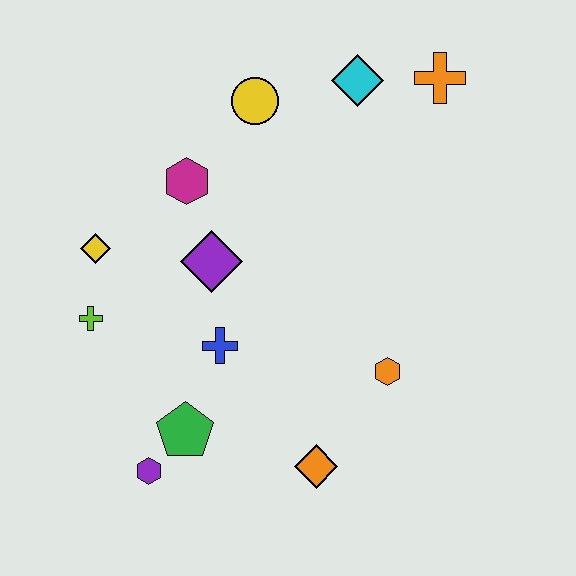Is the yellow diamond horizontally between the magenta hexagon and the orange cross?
No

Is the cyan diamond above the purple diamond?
Yes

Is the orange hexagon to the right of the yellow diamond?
Yes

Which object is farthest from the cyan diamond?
The purple hexagon is farthest from the cyan diamond.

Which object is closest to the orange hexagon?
The orange diamond is closest to the orange hexagon.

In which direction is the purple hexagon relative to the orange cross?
The purple hexagon is below the orange cross.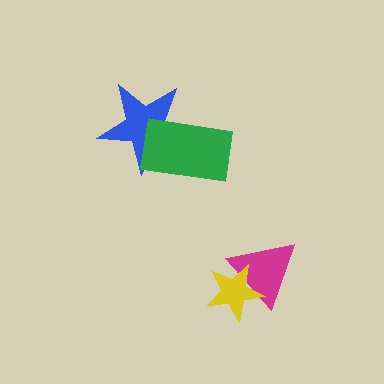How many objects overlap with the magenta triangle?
1 object overlaps with the magenta triangle.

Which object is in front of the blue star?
The green rectangle is in front of the blue star.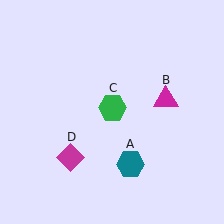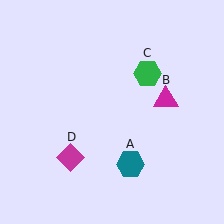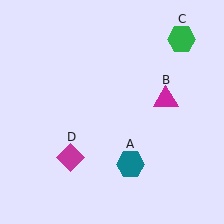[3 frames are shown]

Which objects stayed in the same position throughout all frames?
Teal hexagon (object A) and magenta triangle (object B) and magenta diamond (object D) remained stationary.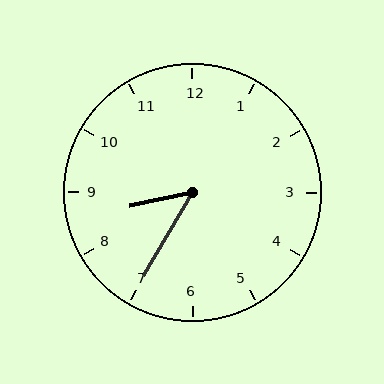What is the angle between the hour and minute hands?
Approximately 48 degrees.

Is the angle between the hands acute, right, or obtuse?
It is acute.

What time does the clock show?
8:35.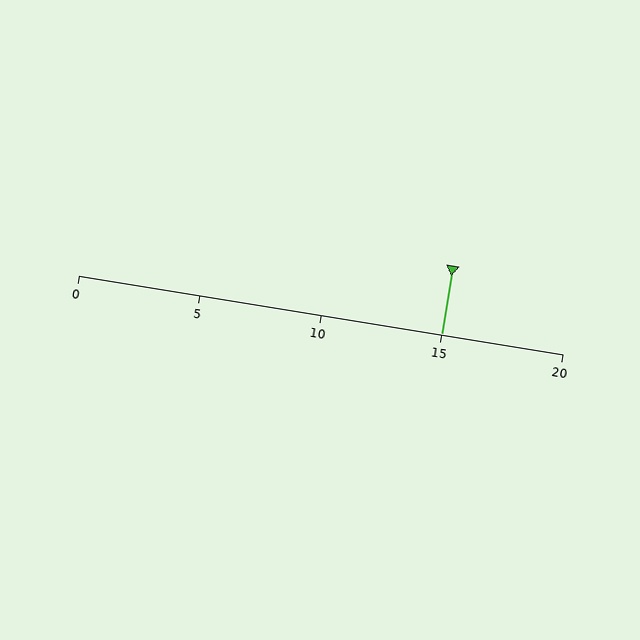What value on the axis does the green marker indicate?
The marker indicates approximately 15.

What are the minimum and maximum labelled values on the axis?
The axis runs from 0 to 20.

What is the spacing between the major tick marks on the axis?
The major ticks are spaced 5 apart.